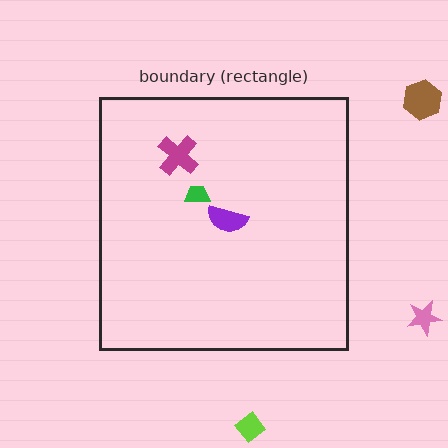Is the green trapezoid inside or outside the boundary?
Inside.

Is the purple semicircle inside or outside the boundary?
Inside.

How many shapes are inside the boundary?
3 inside, 3 outside.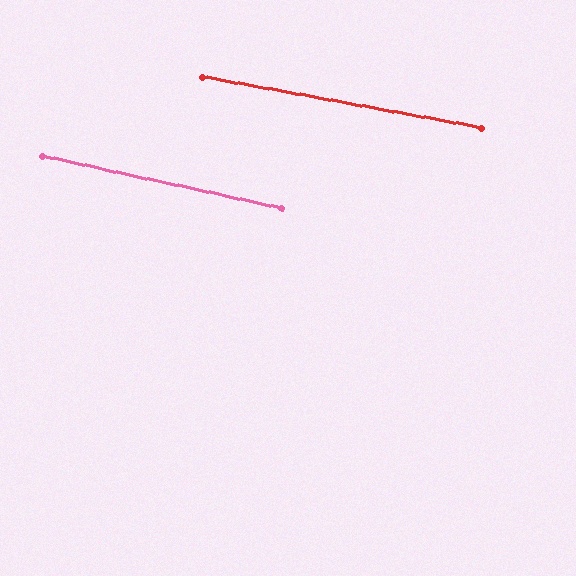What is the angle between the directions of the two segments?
Approximately 2 degrees.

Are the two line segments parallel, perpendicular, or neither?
Parallel — their directions differ by only 1.9°.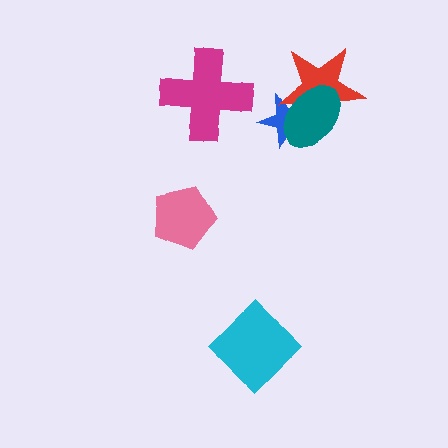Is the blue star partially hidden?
Yes, it is partially covered by another shape.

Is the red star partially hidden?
Yes, it is partially covered by another shape.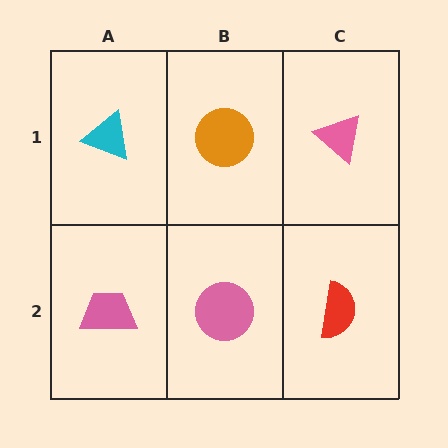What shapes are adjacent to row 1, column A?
A pink trapezoid (row 2, column A), an orange circle (row 1, column B).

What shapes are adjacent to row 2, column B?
An orange circle (row 1, column B), a pink trapezoid (row 2, column A), a red semicircle (row 2, column C).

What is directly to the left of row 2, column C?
A pink circle.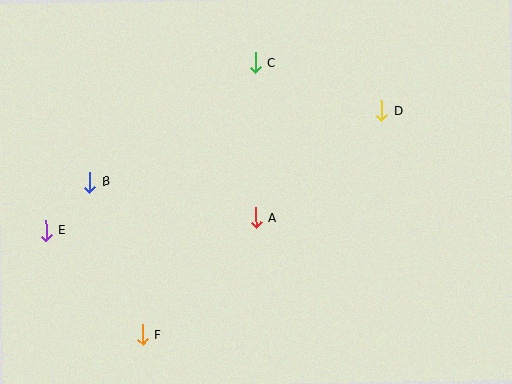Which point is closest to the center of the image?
Point A at (256, 218) is closest to the center.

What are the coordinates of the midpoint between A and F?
The midpoint between A and F is at (199, 276).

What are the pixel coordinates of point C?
Point C is at (255, 63).